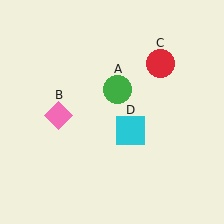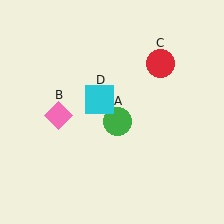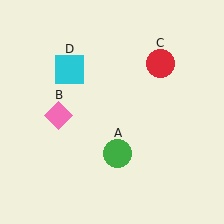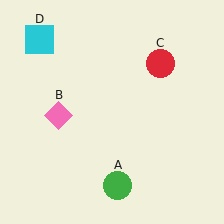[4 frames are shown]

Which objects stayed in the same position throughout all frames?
Pink diamond (object B) and red circle (object C) remained stationary.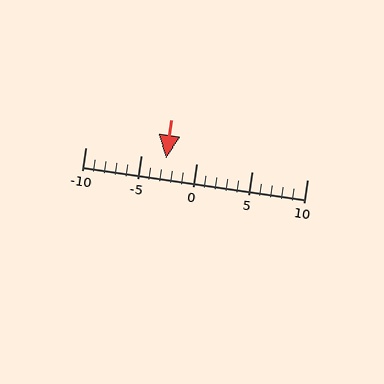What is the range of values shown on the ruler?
The ruler shows values from -10 to 10.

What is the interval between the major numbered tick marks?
The major tick marks are spaced 5 units apart.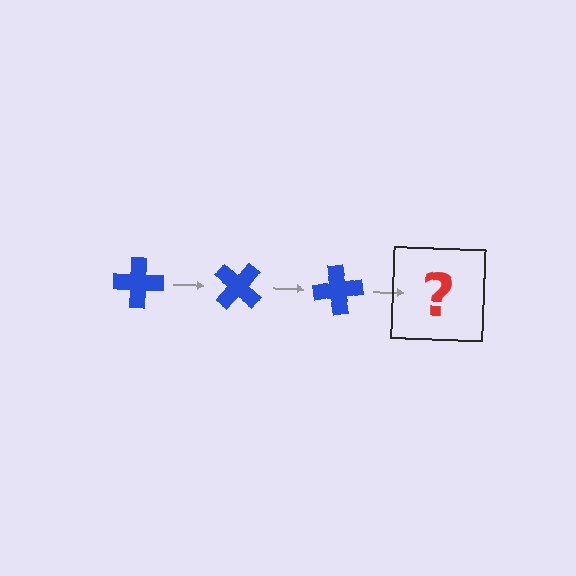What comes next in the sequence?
The next element should be a blue cross rotated 120 degrees.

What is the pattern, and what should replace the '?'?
The pattern is that the cross rotates 40 degrees each step. The '?' should be a blue cross rotated 120 degrees.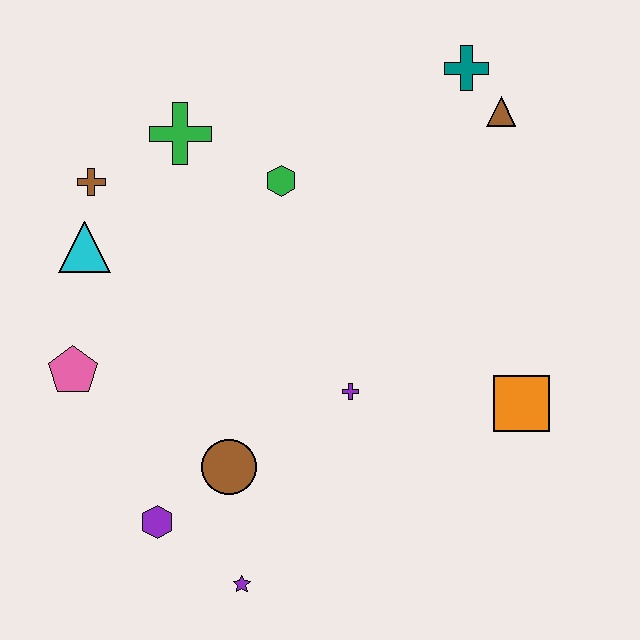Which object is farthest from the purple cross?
The teal cross is farthest from the purple cross.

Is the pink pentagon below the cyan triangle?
Yes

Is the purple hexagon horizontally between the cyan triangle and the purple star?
Yes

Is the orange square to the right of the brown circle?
Yes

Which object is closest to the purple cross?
The brown circle is closest to the purple cross.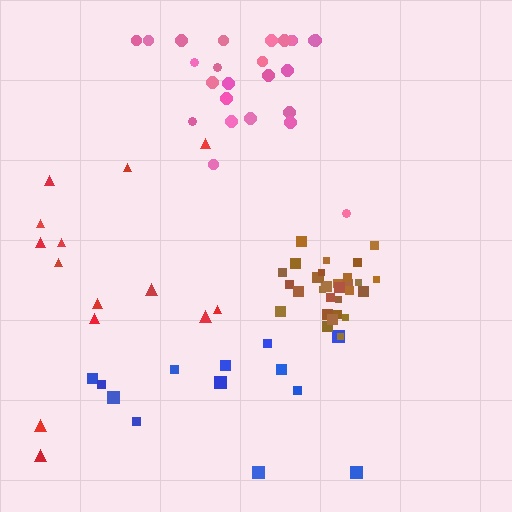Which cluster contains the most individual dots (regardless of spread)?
Brown (30).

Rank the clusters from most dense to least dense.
brown, pink, red, blue.